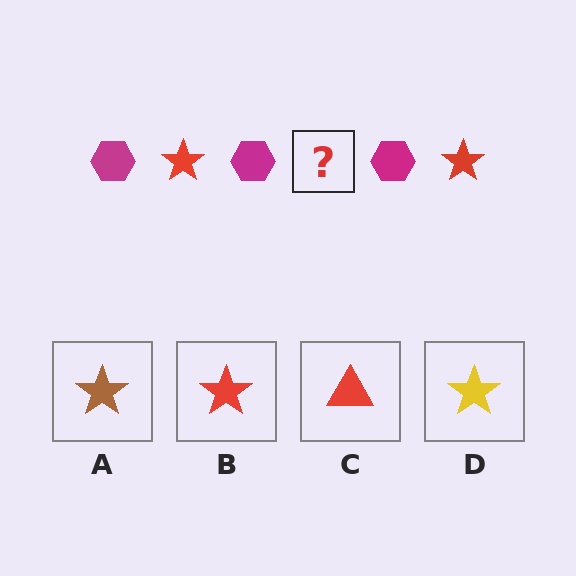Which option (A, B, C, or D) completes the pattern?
B.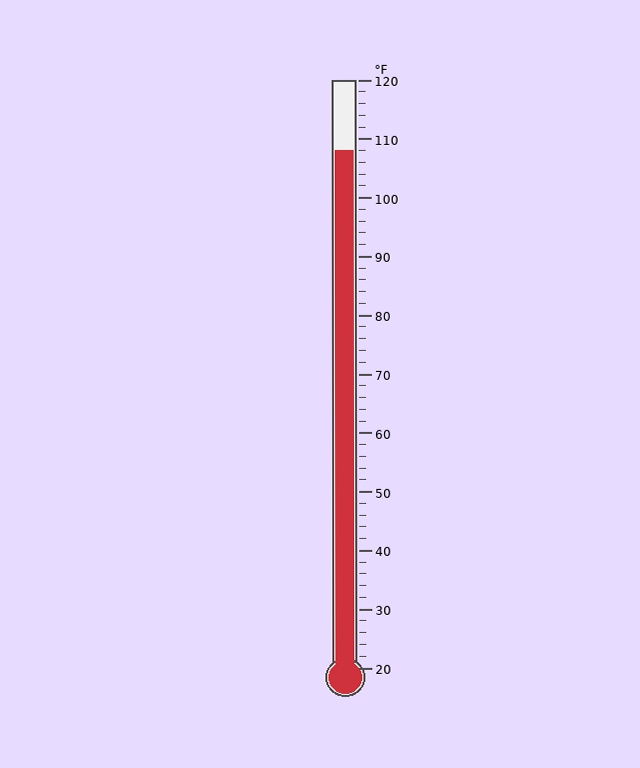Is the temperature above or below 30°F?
The temperature is above 30°F.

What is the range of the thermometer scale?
The thermometer scale ranges from 20°F to 120°F.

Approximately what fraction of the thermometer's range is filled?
The thermometer is filled to approximately 90% of its range.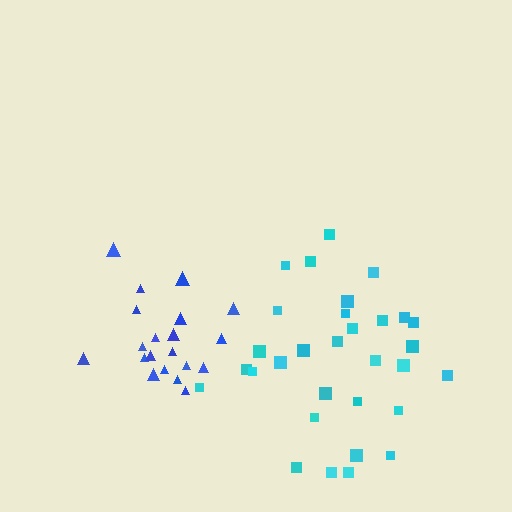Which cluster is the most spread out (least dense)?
Blue.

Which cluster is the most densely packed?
Cyan.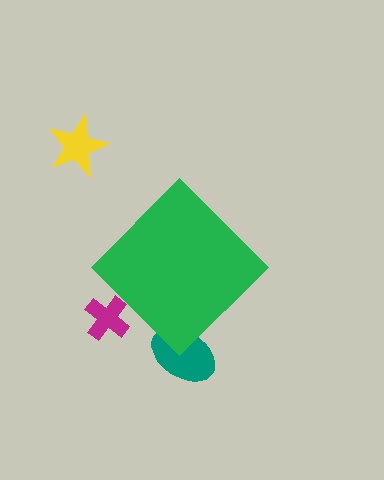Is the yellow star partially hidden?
No, the yellow star is fully visible.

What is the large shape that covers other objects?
A green diamond.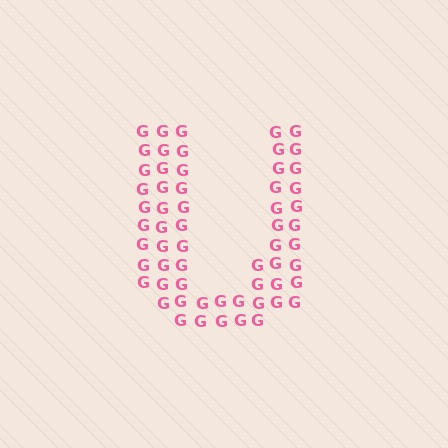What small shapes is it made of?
It is made of small letter G's.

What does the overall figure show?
The overall figure shows the letter U.